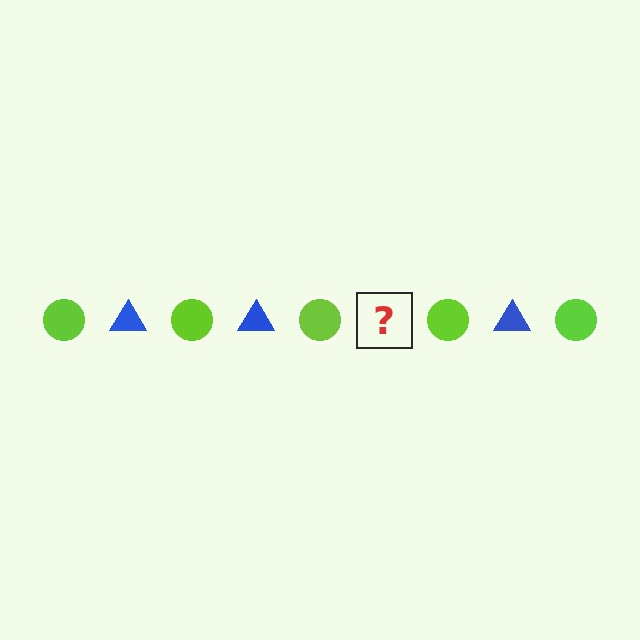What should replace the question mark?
The question mark should be replaced with a blue triangle.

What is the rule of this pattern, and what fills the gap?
The rule is that the pattern alternates between lime circle and blue triangle. The gap should be filled with a blue triangle.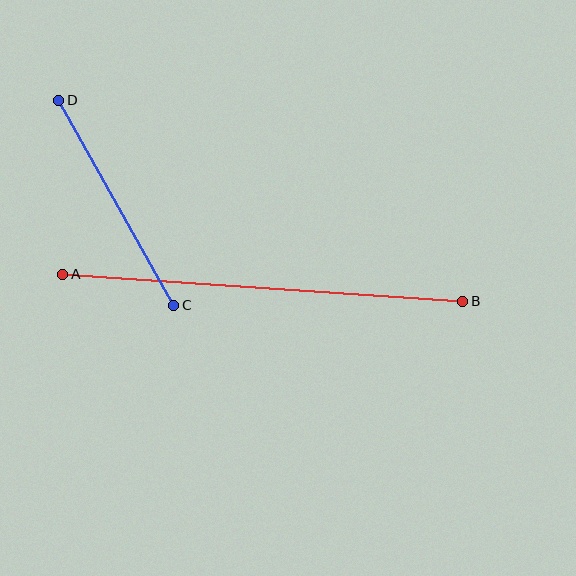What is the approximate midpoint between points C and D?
The midpoint is at approximately (116, 203) pixels.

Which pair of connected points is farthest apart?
Points A and B are farthest apart.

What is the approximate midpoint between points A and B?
The midpoint is at approximately (263, 288) pixels.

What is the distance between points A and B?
The distance is approximately 401 pixels.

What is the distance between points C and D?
The distance is approximately 235 pixels.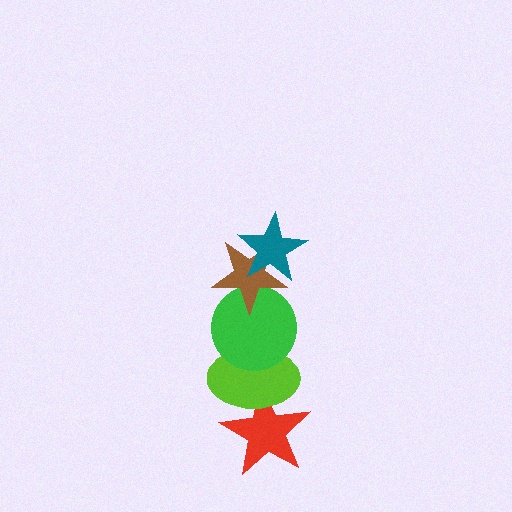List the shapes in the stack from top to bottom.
From top to bottom: the teal star, the brown star, the green circle, the lime ellipse, the red star.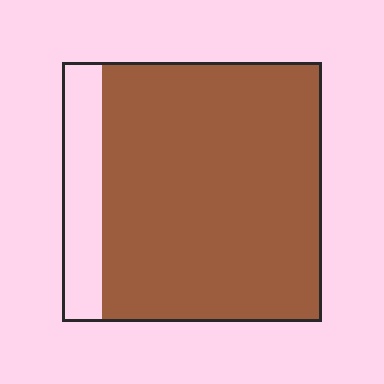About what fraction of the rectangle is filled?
About five sixths (5/6).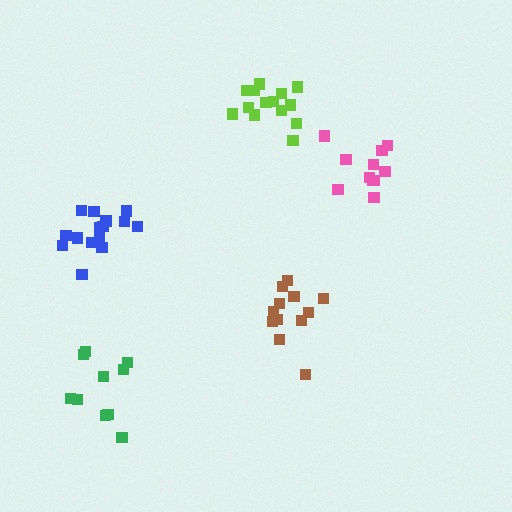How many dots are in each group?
Group 1: 10 dots, Group 2: 14 dots, Group 3: 11 dots, Group 4: 12 dots, Group 5: 15 dots (62 total).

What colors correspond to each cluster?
The clusters are colored: green, lime, pink, brown, blue.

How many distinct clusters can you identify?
There are 5 distinct clusters.